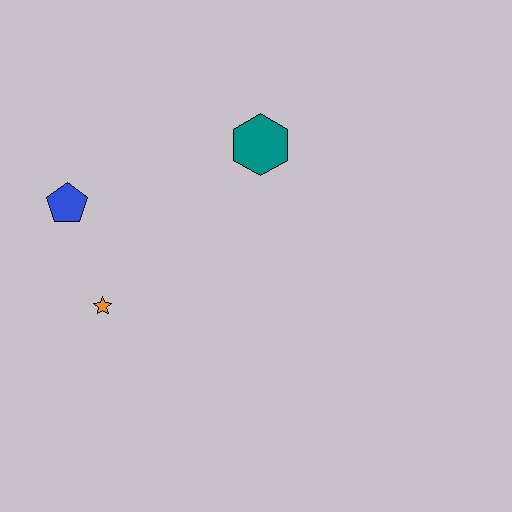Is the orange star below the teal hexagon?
Yes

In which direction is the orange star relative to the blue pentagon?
The orange star is below the blue pentagon.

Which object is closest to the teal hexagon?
The blue pentagon is closest to the teal hexagon.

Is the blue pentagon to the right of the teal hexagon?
No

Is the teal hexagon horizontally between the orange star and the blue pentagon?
No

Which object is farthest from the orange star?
The teal hexagon is farthest from the orange star.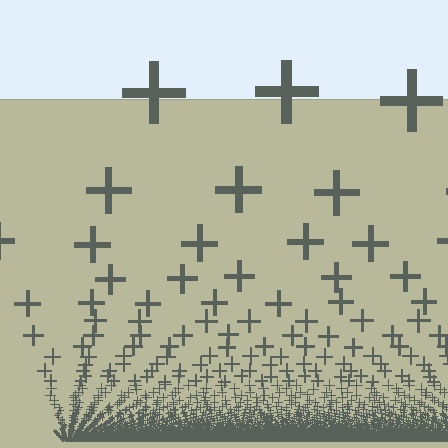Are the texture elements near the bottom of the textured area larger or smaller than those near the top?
Smaller. The gradient is inverted — elements near the bottom are smaller and denser.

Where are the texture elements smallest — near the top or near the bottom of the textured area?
Near the bottom.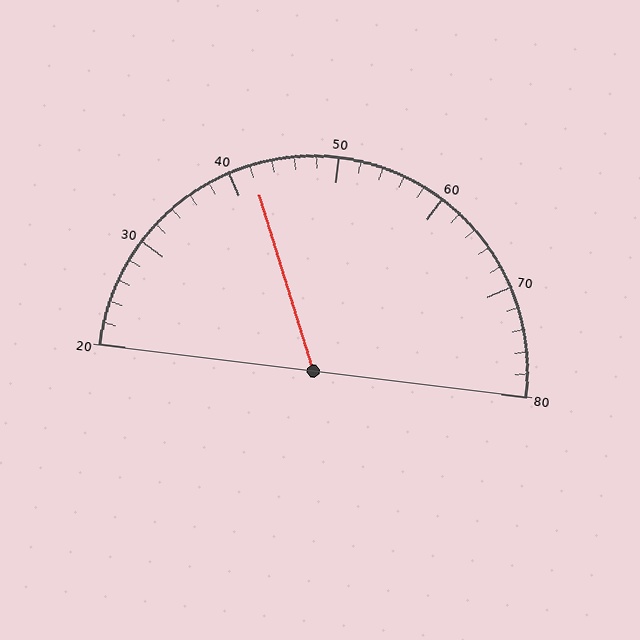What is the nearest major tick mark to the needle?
The nearest major tick mark is 40.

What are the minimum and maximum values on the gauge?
The gauge ranges from 20 to 80.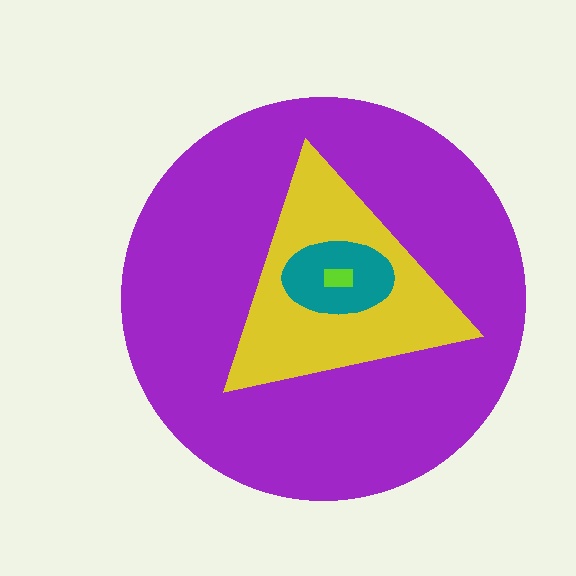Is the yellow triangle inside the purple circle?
Yes.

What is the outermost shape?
The purple circle.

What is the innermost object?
The lime rectangle.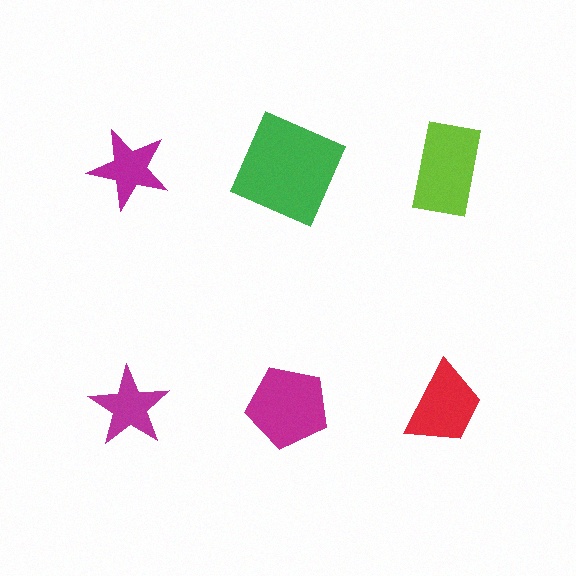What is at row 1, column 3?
A lime rectangle.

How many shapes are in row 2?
3 shapes.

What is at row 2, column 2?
A magenta pentagon.